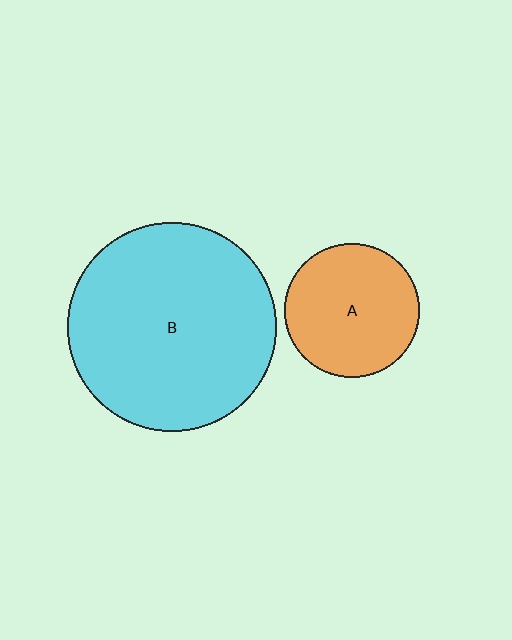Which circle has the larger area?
Circle B (cyan).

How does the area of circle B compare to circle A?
Approximately 2.4 times.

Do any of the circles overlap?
No, none of the circles overlap.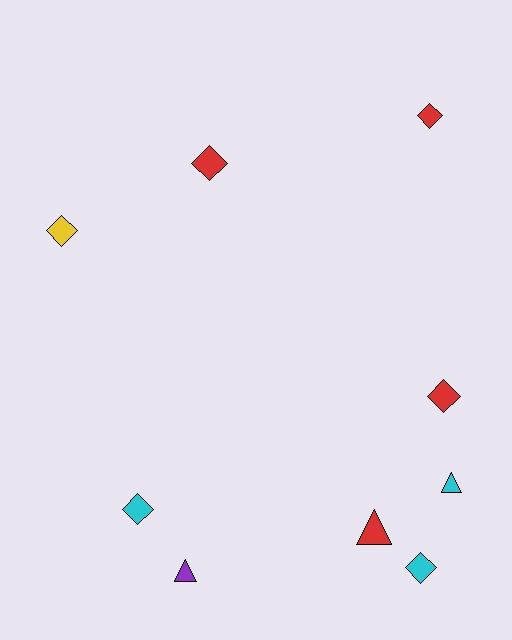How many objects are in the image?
There are 9 objects.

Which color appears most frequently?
Red, with 4 objects.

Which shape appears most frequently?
Diamond, with 6 objects.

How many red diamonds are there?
There are 3 red diamonds.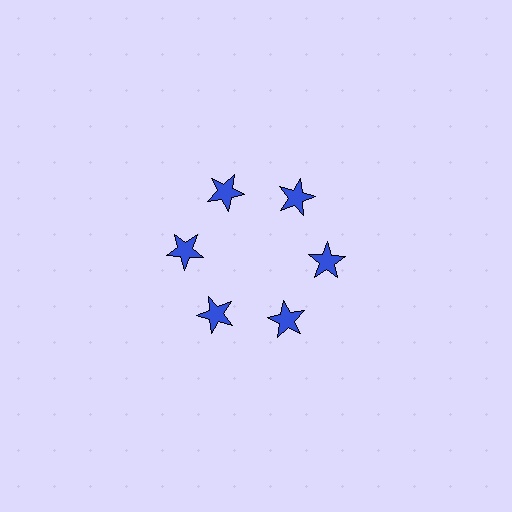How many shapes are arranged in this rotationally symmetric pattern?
There are 6 shapes, arranged in 6 groups of 1.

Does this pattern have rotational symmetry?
Yes, this pattern has 6-fold rotational symmetry. It looks the same after rotating 60 degrees around the center.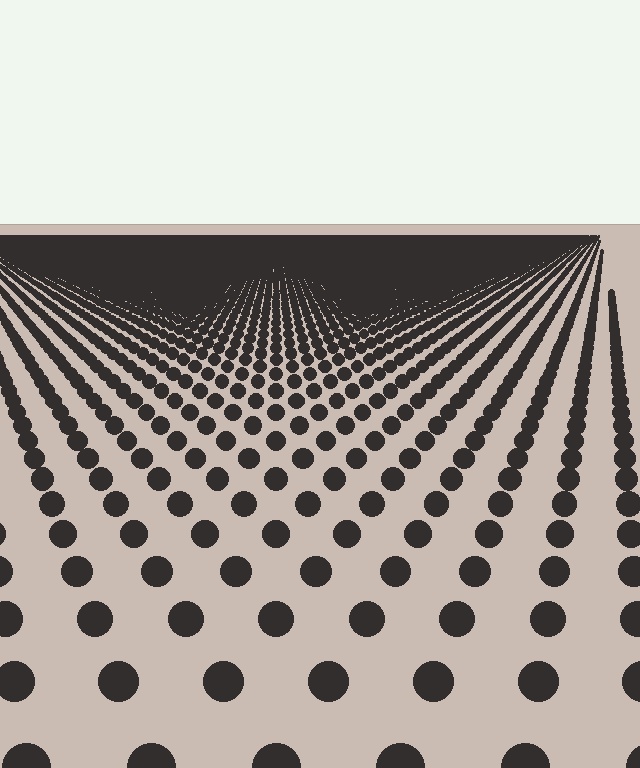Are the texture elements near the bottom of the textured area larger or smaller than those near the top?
Larger. Near the bottom, elements are closer to the viewer and appear at a bigger on-screen size.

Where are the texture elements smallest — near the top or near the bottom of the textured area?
Near the top.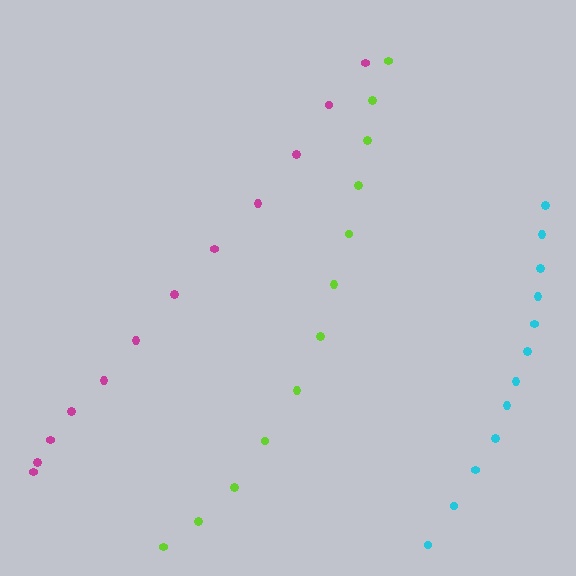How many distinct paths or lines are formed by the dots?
There are 3 distinct paths.